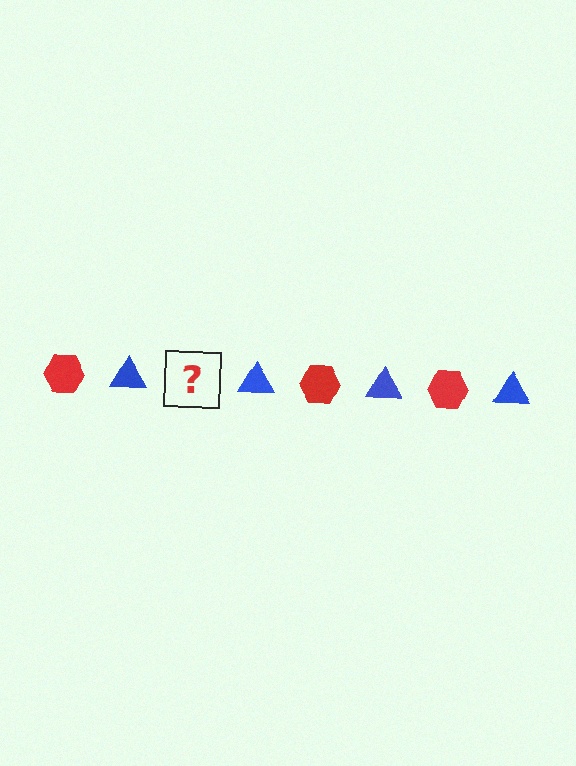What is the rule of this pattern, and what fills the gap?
The rule is that the pattern alternates between red hexagon and blue triangle. The gap should be filled with a red hexagon.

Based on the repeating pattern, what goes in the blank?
The blank should be a red hexagon.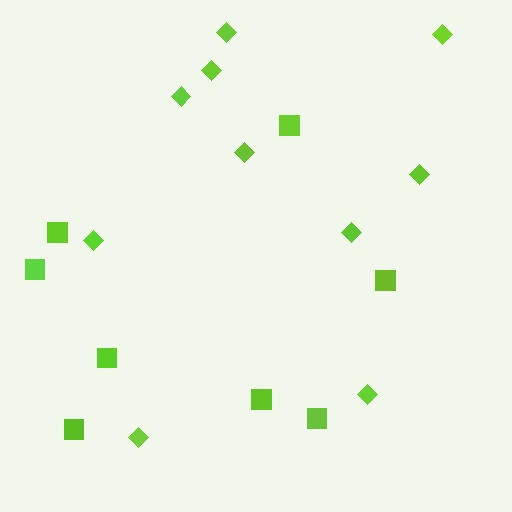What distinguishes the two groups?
There are 2 groups: one group of squares (8) and one group of diamonds (10).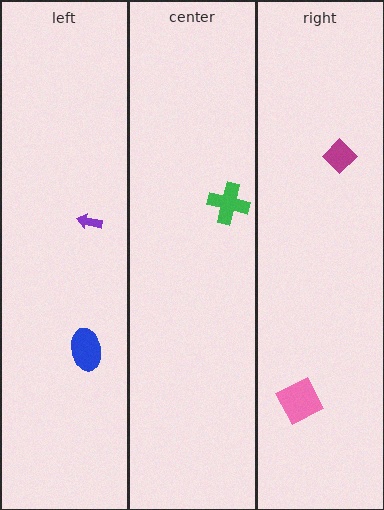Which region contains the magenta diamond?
The right region.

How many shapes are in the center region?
1.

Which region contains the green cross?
The center region.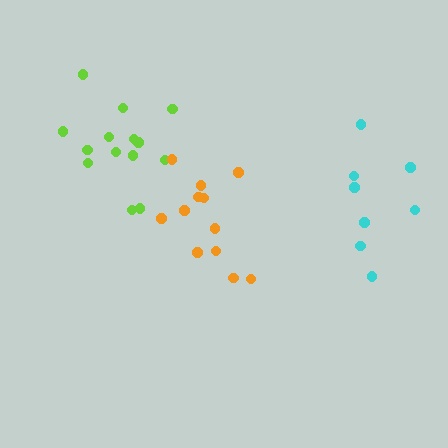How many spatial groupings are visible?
There are 3 spatial groupings.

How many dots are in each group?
Group 1: 8 dots, Group 2: 14 dots, Group 3: 12 dots (34 total).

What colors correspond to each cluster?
The clusters are colored: cyan, lime, orange.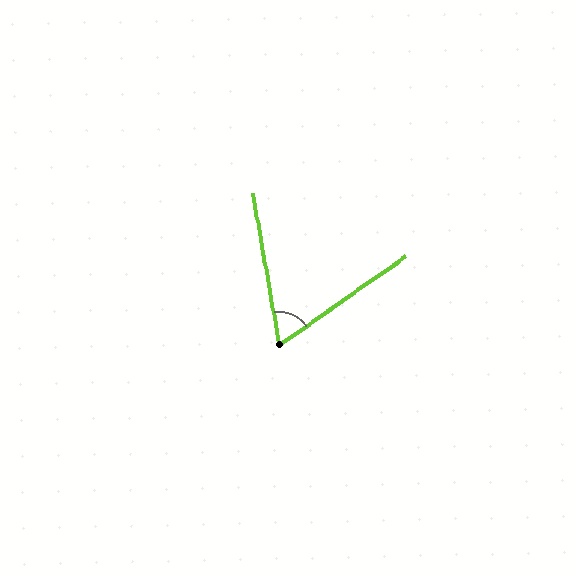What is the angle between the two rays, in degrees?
Approximately 64 degrees.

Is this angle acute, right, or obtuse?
It is acute.